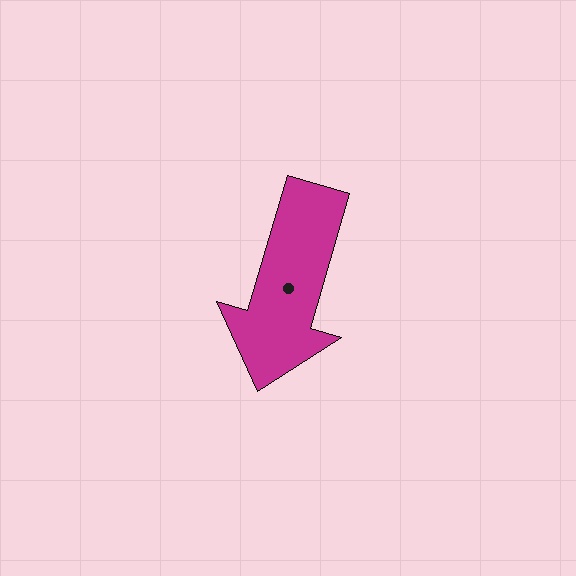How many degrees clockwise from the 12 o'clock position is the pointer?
Approximately 196 degrees.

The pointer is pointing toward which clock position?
Roughly 7 o'clock.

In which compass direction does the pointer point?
South.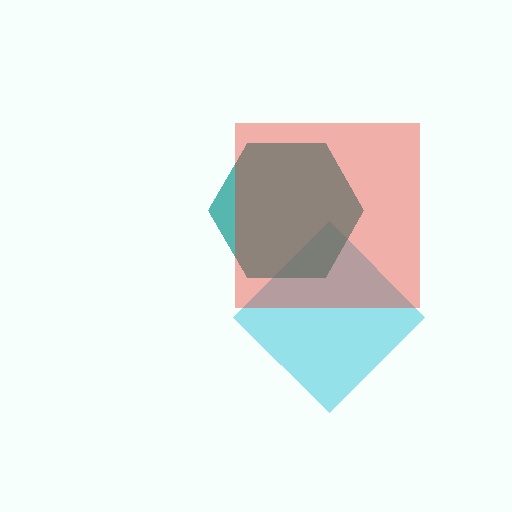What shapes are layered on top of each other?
The layered shapes are: a cyan diamond, a teal hexagon, a red square.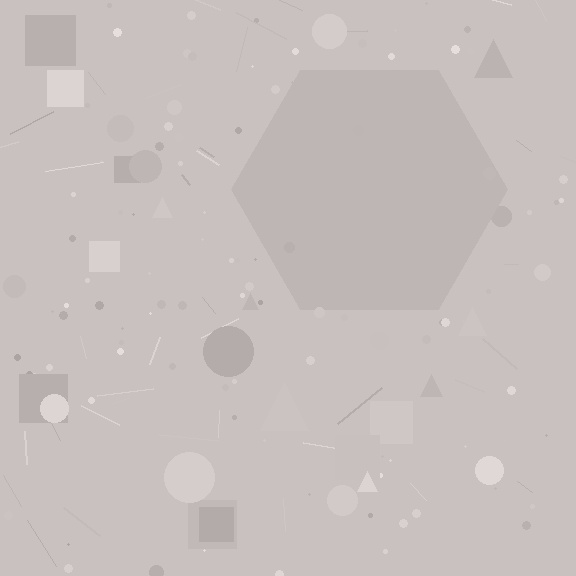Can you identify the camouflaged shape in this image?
The camouflaged shape is a hexagon.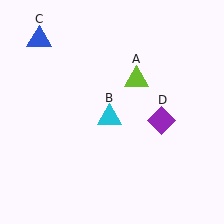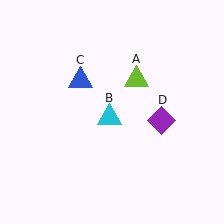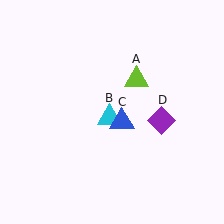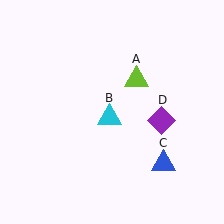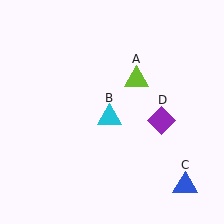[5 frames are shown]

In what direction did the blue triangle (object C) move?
The blue triangle (object C) moved down and to the right.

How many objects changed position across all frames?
1 object changed position: blue triangle (object C).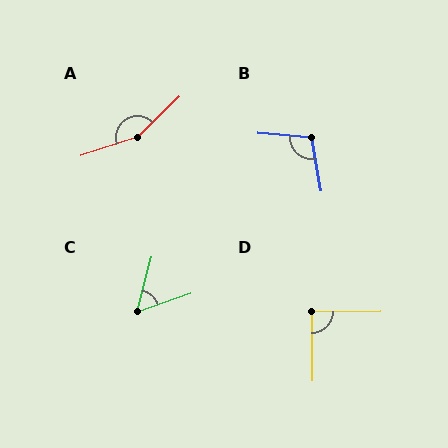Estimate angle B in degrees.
Approximately 105 degrees.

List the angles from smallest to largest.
C (56°), D (90°), B (105°), A (154°).